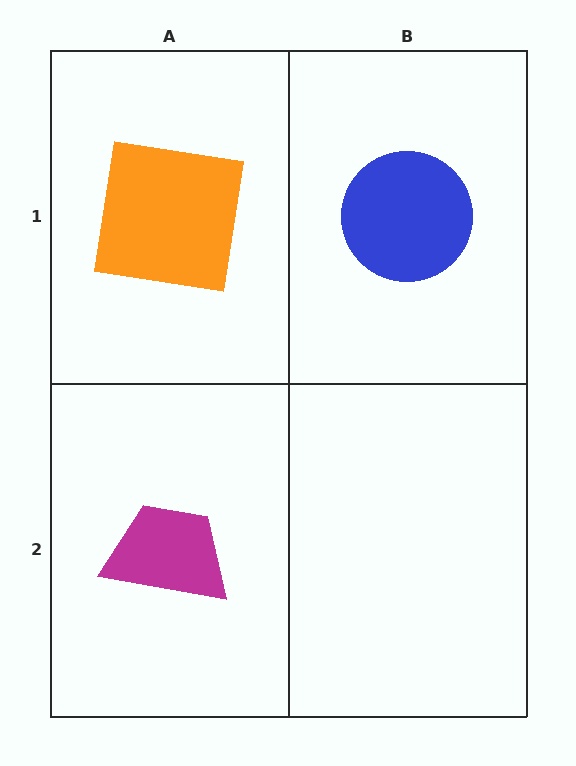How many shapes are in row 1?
2 shapes.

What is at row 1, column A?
An orange square.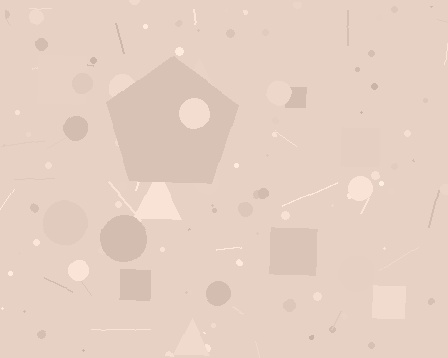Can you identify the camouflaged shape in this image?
The camouflaged shape is a pentagon.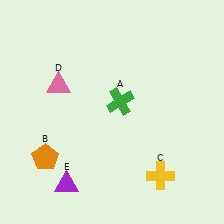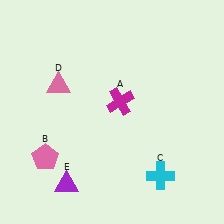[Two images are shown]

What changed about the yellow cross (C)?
In Image 1, C is yellow. In Image 2, it changed to cyan.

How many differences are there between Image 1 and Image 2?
There are 3 differences between the two images.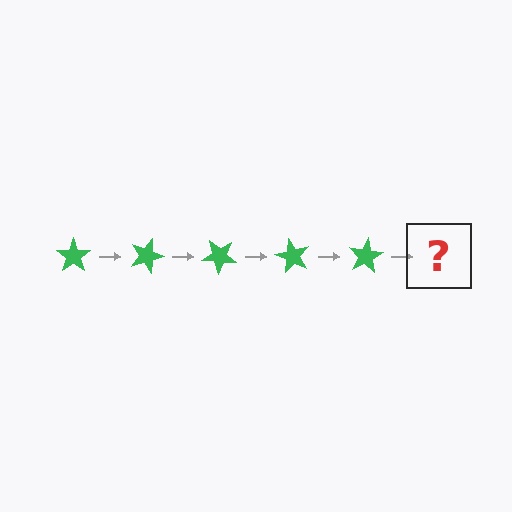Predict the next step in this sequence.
The next step is a green star rotated 100 degrees.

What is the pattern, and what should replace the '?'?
The pattern is that the star rotates 20 degrees each step. The '?' should be a green star rotated 100 degrees.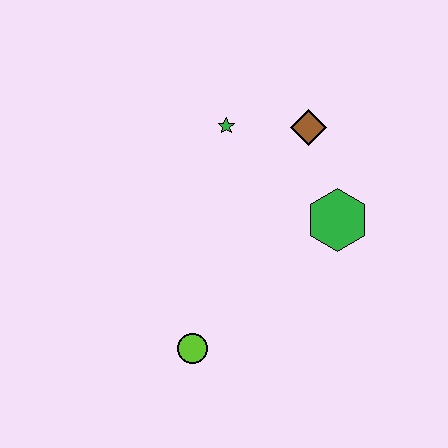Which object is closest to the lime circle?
The green hexagon is closest to the lime circle.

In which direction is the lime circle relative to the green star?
The lime circle is below the green star.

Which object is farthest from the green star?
The lime circle is farthest from the green star.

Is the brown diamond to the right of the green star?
Yes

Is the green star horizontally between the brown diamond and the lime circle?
Yes